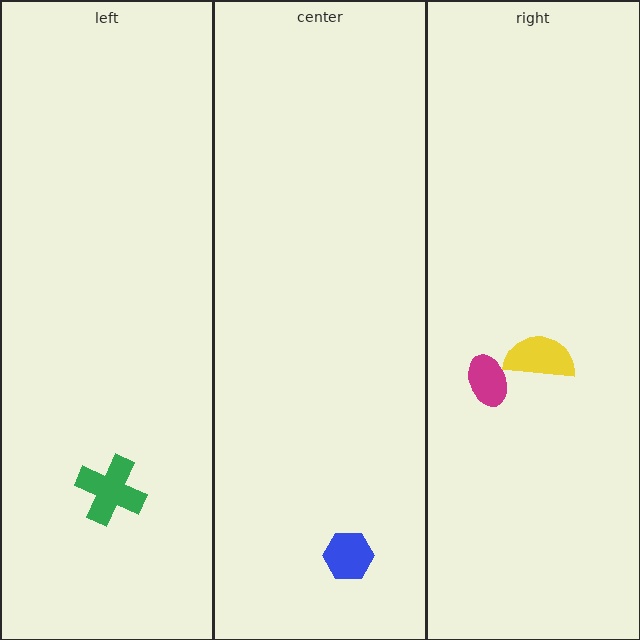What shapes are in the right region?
The yellow semicircle, the magenta ellipse.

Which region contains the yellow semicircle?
The right region.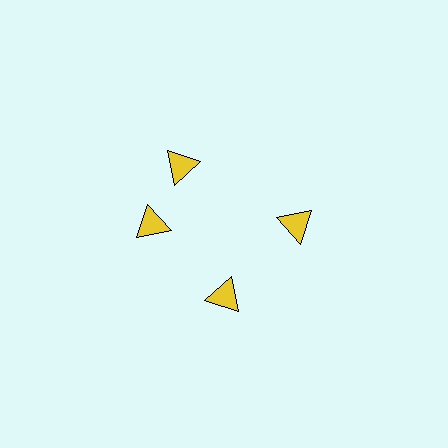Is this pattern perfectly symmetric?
No. The 4 yellow triangles are arranged in a ring, but one element near the 12 o'clock position is rotated out of alignment along the ring, breaking the 4-fold rotational symmetry.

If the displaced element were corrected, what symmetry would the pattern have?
It would have 4-fold rotational symmetry — the pattern would map onto itself every 90 degrees.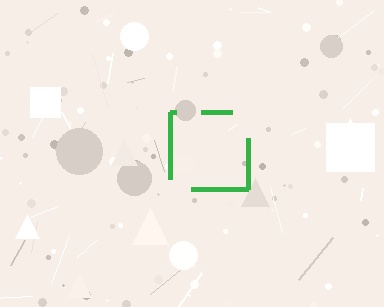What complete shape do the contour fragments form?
The contour fragments form a square.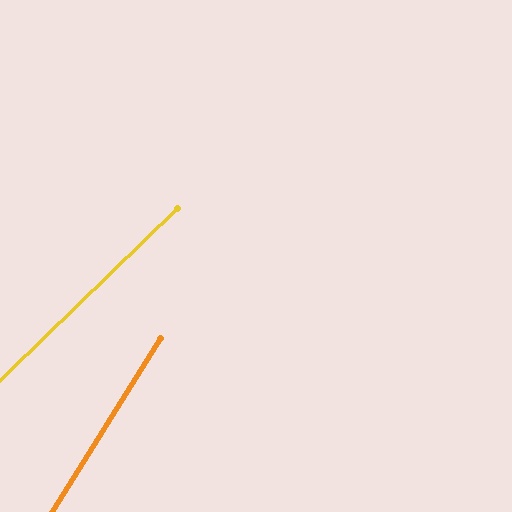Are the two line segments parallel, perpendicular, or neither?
Neither parallel nor perpendicular — they differ by about 14°.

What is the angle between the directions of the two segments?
Approximately 14 degrees.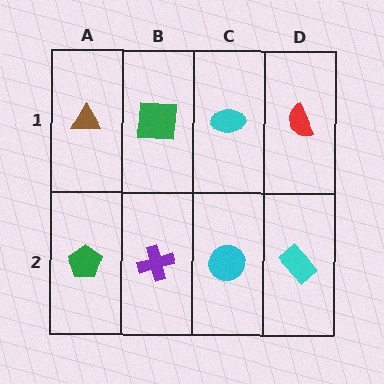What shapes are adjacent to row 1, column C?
A cyan circle (row 2, column C), a green square (row 1, column B), a red semicircle (row 1, column D).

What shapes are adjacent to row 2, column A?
A brown triangle (row 1, column A), a purple cross (row 2, column B).